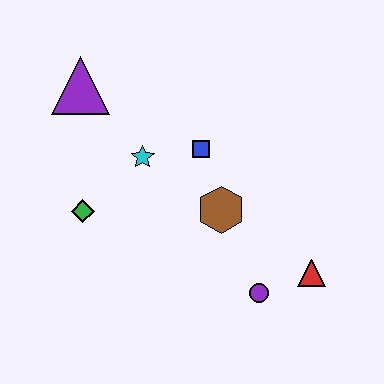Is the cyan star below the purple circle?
No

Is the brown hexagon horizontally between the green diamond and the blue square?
No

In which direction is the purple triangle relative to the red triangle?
The purple triangle is to the left of the red triangle.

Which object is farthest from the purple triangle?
The red triangle is farthest from the purple triangle.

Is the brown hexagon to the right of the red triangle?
No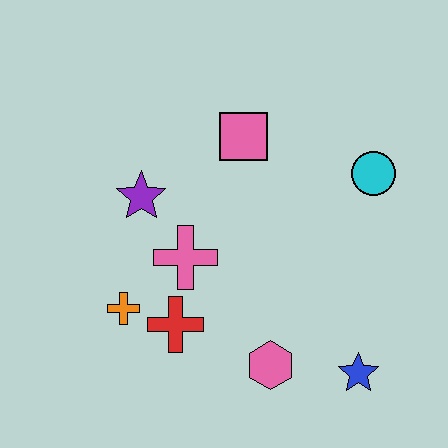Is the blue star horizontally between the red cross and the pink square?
No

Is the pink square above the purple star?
Yes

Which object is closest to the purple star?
The pink cross is closest to the purple star.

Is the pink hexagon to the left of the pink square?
No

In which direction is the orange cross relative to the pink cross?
The orange cross is to the left of the pink cross.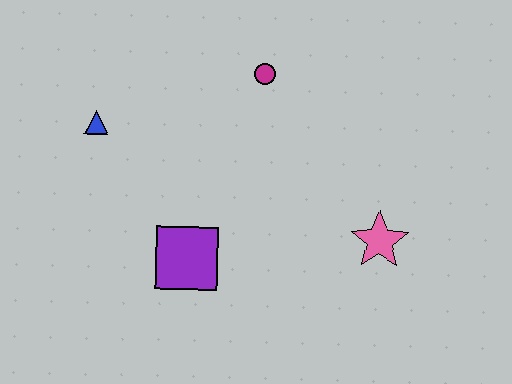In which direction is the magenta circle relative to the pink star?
The magenta circle is above the pink star.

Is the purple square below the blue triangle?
Yes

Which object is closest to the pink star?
The purple square is closest to the pink star.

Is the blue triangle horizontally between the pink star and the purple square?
No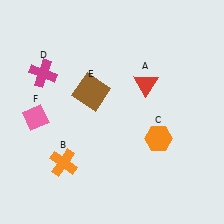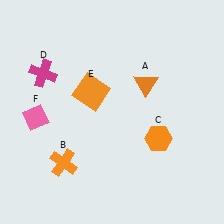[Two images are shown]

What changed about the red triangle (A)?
In Image 1, A is red. In Image 2, it changed to orange.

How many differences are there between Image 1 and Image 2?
There are 2 differences between the two images.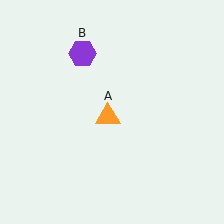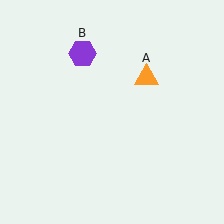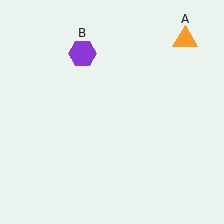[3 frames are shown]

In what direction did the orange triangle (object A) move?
The orange triangle (object A) moved up and to the right.